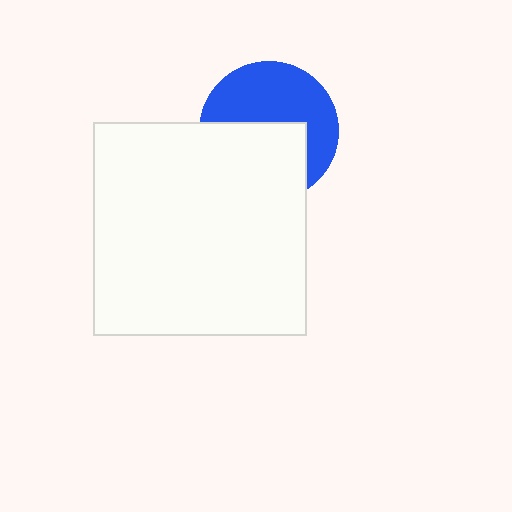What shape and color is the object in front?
The object in front is a white square.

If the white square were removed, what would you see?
You would see the complete blue circle.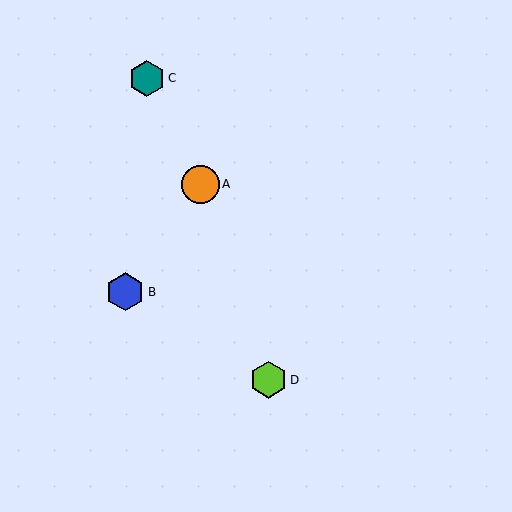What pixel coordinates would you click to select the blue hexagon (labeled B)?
Click at (125, 292) to select the blue hexagon B.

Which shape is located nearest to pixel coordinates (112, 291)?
The blue hexagon (labeled B) at (125, 292) is nearest to that location.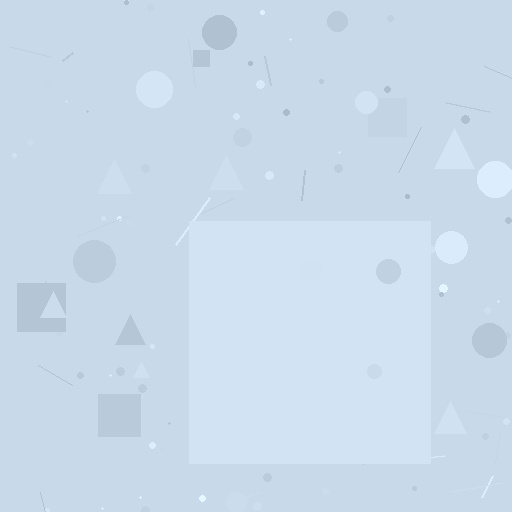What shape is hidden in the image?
A square is hidden in the image.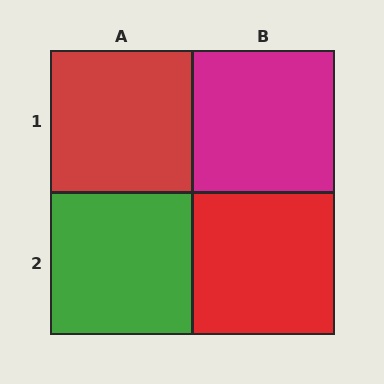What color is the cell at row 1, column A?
Red.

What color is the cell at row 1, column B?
Magenta.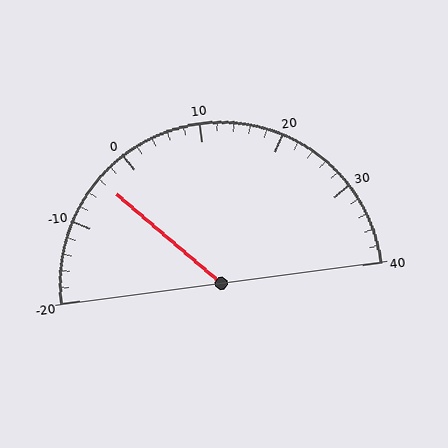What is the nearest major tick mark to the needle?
The nearest major tick mark is 0.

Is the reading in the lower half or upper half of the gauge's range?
The reading is in the lower half of the range (-20 to 40).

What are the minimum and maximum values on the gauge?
The gauge ranges from -20 to 40.